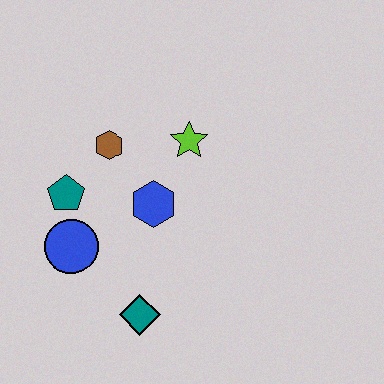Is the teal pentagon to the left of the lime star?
Yes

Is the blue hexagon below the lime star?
Yes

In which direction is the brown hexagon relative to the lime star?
The brown hexagon is to the left of the lime star.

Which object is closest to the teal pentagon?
The blue circle is closest to the teal pentagon.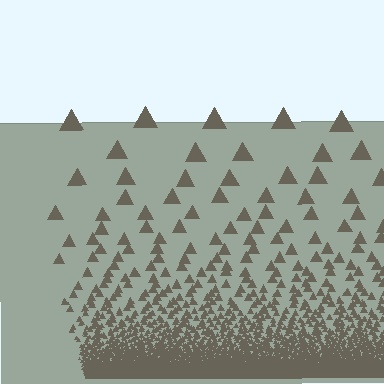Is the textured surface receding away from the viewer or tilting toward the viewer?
The surface appears to tilt toward the viewer. Texture elements get larger and sparser toward the top.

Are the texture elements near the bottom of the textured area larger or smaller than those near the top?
Smaller. The gradient is inverted — elements near the bottom are smaller and denser.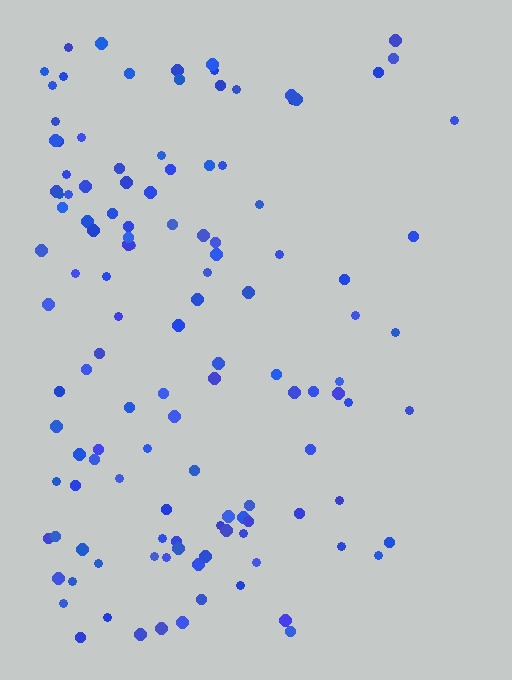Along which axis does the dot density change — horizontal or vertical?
Horizontal.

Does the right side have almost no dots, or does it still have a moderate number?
Still a moderate number, just noticeably fewer than the left.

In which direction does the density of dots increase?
From right to left, with the left side densest.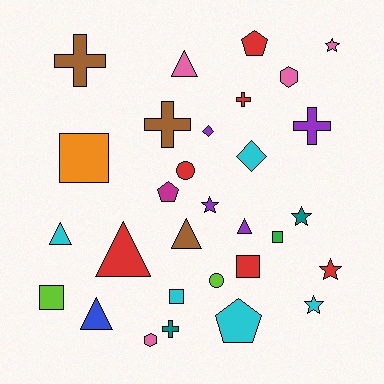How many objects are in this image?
There are 30 objects.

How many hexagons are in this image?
There are 2 hexagons.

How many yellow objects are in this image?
There are no yellow objects.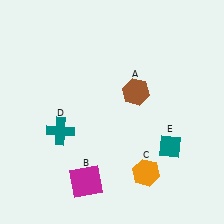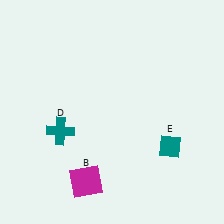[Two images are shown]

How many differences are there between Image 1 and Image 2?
There are 2 differences between the two images.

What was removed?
The orange hexagon (C), the brown hexagon (A) were removed in Image 2.